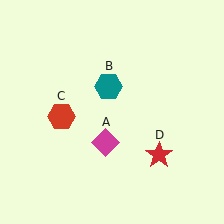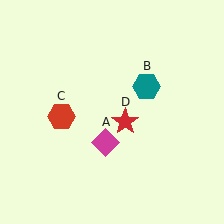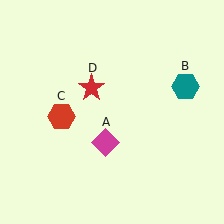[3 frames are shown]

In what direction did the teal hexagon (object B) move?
The teal hexagon (object B) moved right.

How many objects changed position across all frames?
2 objects changed position: teal hexagon (object B), red star (object D).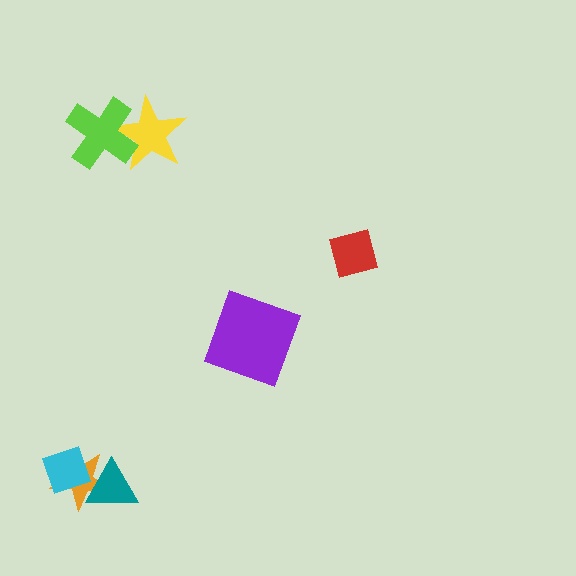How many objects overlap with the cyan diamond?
2 objects overlap with the cyan diamond.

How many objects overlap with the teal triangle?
2 objects overlap with the teal triangle.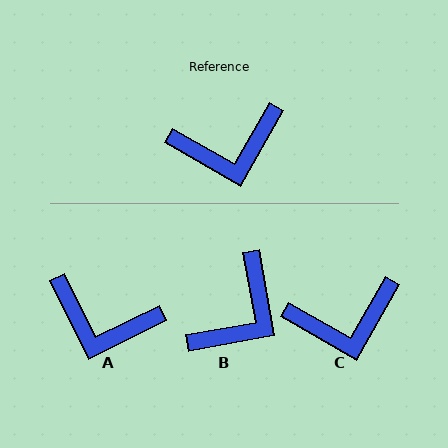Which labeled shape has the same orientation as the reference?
C.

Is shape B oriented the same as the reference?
No, it is off by about 40 degrees.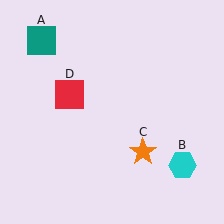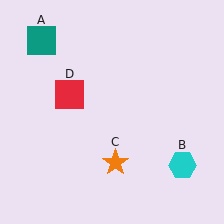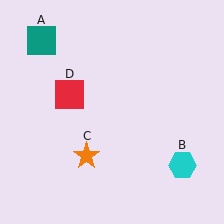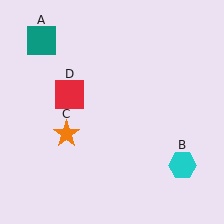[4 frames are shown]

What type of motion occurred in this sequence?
The orange star (object C) rotated clockwise around the center of the scene.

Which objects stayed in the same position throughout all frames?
Teal square (object A) and cyan hexagon (object B) and red square (object D) remained stationary.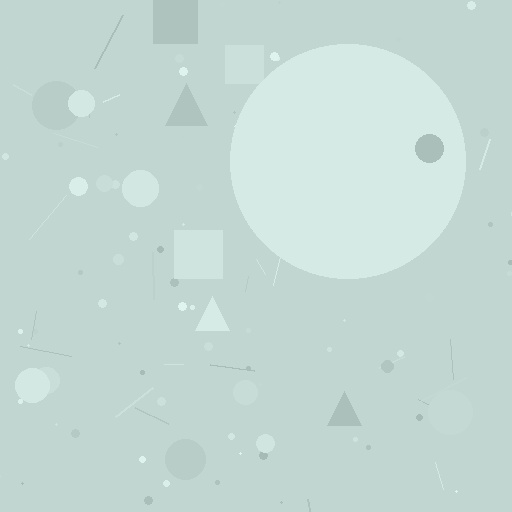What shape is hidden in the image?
A circle is hidden in the image.